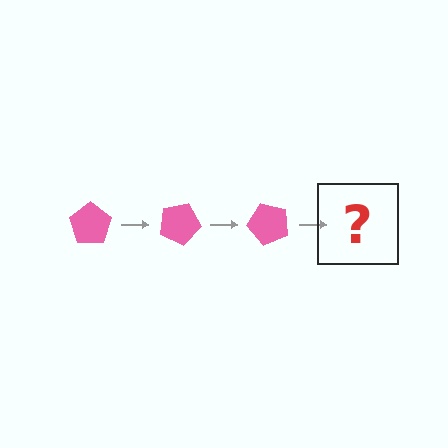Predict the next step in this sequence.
The next step is a pink pentagon rotated 75 degrees.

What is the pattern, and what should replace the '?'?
The pattern is that the pentagon rotates 25 degrees each step. The '?' should be a pink pentagon rotated 75 degrees.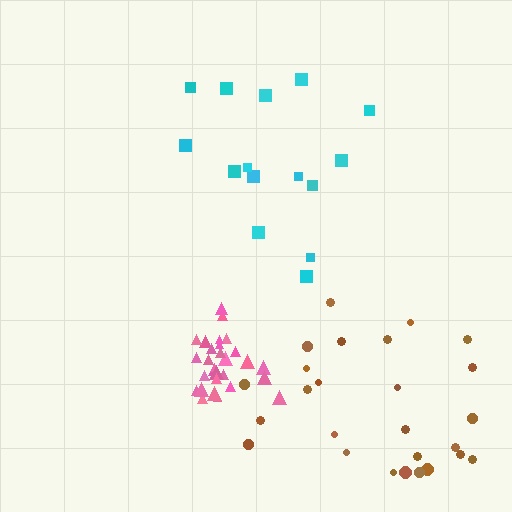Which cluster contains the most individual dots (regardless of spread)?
Pink (29).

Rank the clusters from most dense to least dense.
pink, brown, cyan.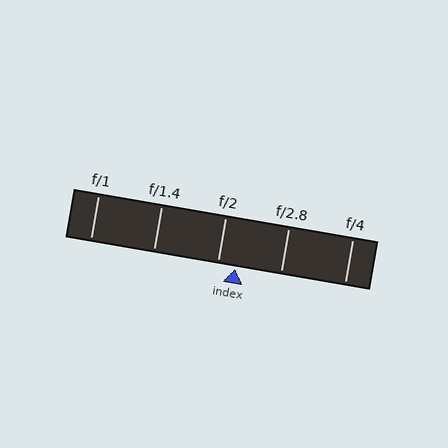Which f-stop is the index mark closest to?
The index mark is closest to f/2.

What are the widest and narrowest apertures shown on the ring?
The widest aperture shown is f/1 and the narrowest is f/4.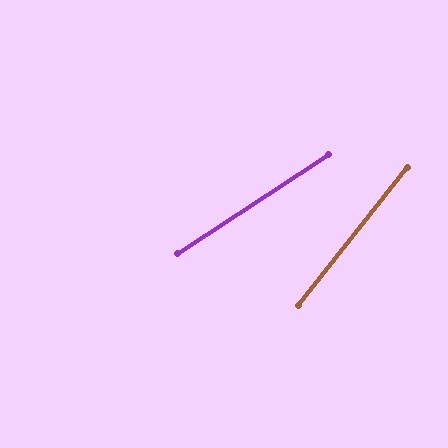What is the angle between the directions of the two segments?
Approximately 19 degrees.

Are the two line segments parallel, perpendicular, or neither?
Neither parallel nor perpendicular — they differ by about 19°.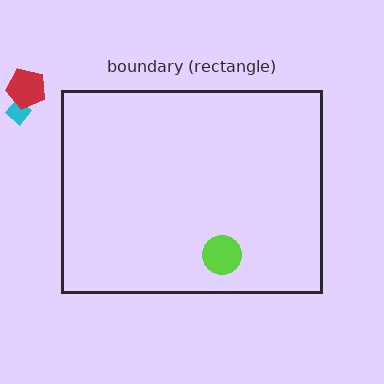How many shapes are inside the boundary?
1 inside, 2 outside.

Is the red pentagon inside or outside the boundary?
Outside.